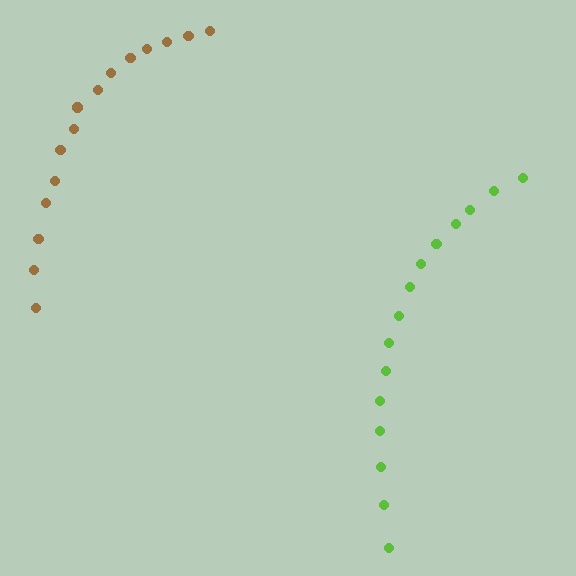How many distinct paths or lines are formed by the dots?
There are 2 distinct paths.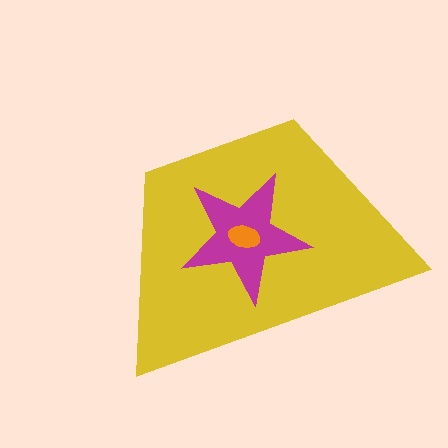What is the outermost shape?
The yellow trapezoid.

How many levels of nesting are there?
3.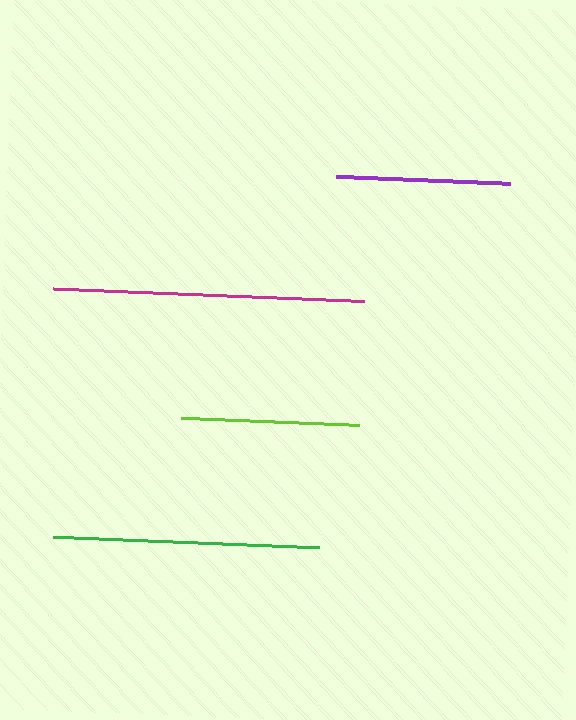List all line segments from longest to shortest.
From longest to shortest: magenta, green, lime, purple.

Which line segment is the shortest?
The purple line is the shortest at approximately 174 pixels.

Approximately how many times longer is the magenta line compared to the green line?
The magenta line is approximately 1.2 times the length of the green line.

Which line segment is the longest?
The magenta line is the longest at approximately 312 pixels.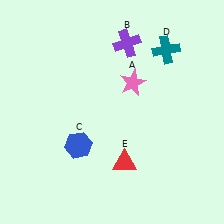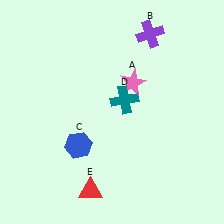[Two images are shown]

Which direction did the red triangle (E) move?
The red triangle (E) moved left.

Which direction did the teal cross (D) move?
The teal cross (D) moved down.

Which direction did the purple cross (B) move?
The purple cross (B) moved right.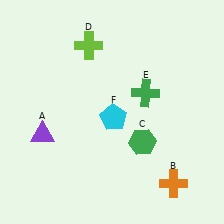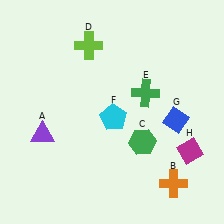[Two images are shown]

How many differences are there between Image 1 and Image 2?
There are 2 differences between the two images.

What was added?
A blue diamond (G), a magenta diamond (H) were added in Image 2.